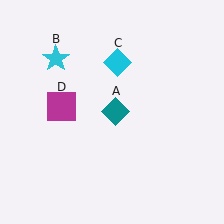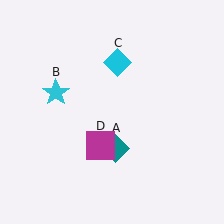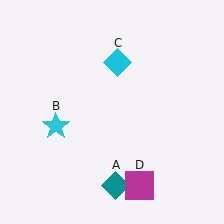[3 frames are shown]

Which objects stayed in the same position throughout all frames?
Cyan diamond (object C) remained stationary.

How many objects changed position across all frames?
3 objects changed position: teal diamond (object A), cyan star (object B), magenta square (object D).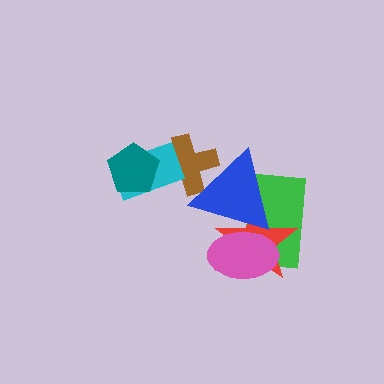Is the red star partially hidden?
Yes, it is partially covered by another shape.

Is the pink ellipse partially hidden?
Yes, it is partially covered by another shape.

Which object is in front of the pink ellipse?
The blue triangle is in front of the pink ellipse.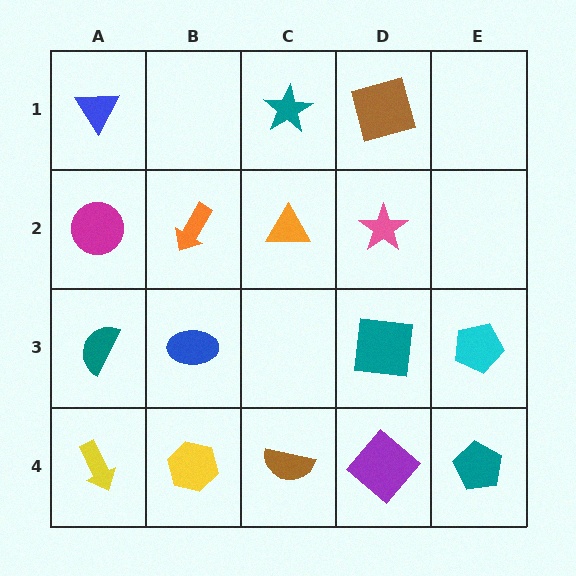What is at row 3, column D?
A teal square.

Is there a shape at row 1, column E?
No, that cell is empty.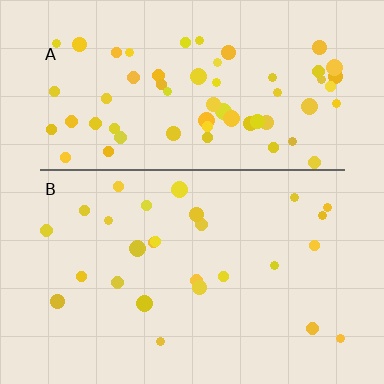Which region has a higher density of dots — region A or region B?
A (the top).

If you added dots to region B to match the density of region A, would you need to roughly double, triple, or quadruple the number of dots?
Approximately double.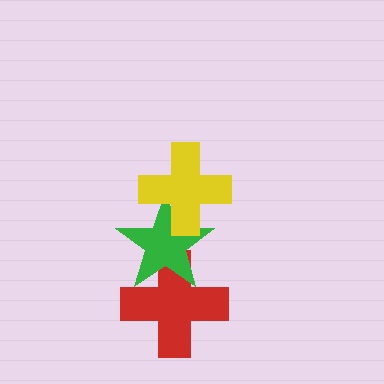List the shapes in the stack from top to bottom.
From top to bottom: the yellow cross, the green star, the red cross.